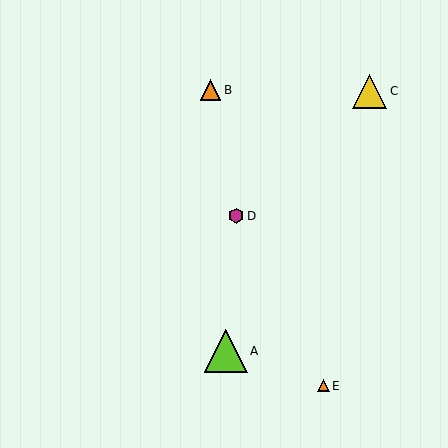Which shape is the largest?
The lime triangle (labeled A) is the largest.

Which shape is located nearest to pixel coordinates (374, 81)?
The yellow triangle (labeled C) at (370, 91) is nearest to that location.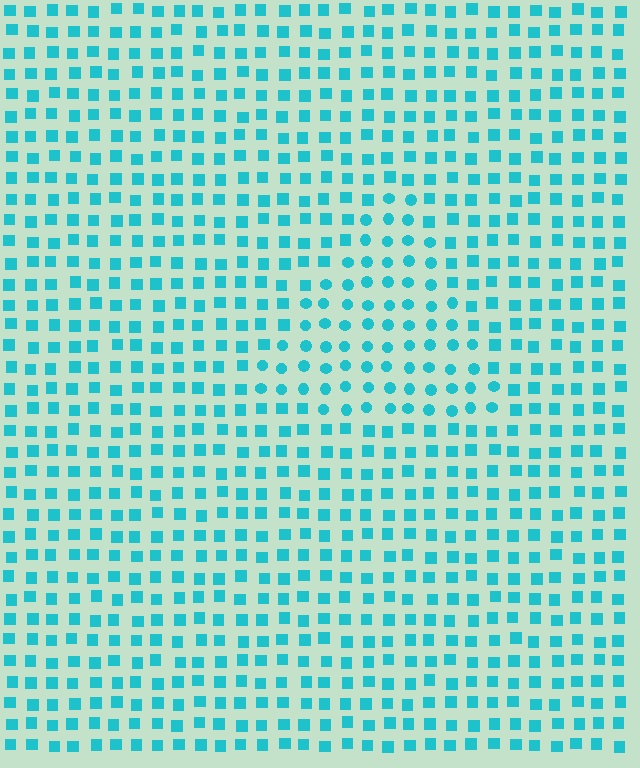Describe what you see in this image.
The image is filled with small cyan elements arranged in a uniform grid. A triangle-shaped region contains circles, while the surrounding area contains squares. The boundary is defined purely by the change in element shape.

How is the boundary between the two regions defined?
The boundary is defined by a change in element shape: circles inside vs. squares outside. All elements share the same color and spacing.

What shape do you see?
I see a triangle.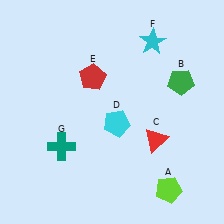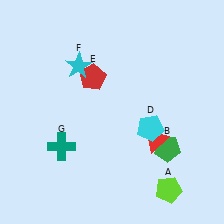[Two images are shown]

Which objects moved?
The objects that moved are: the green pentagon (B), the cyan pentagon (D), the cyan star (F).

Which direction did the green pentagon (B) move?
The green pentagon (B) moved down.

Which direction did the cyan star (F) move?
The cyan star (F) moved left.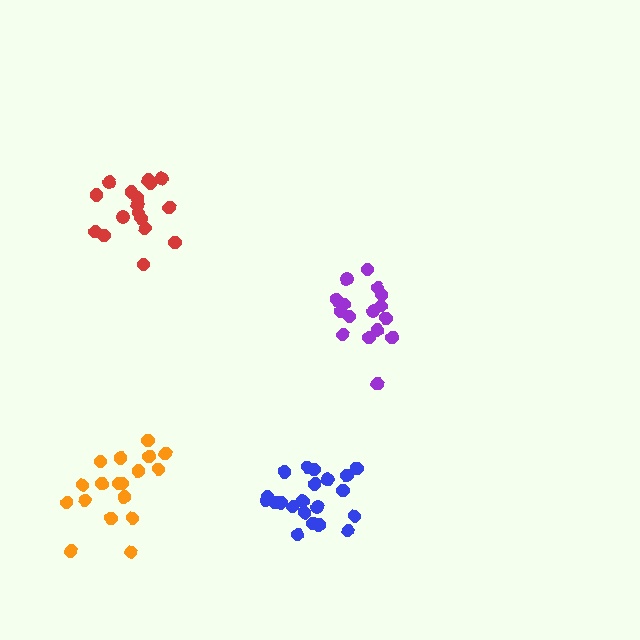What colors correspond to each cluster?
The clusters are colored: blue, purple, orange, red.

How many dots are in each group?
Group 1: 21 dots, Group 2: 16 dots, Group 3: 18 dots, Group 4: 18 dots (73 total).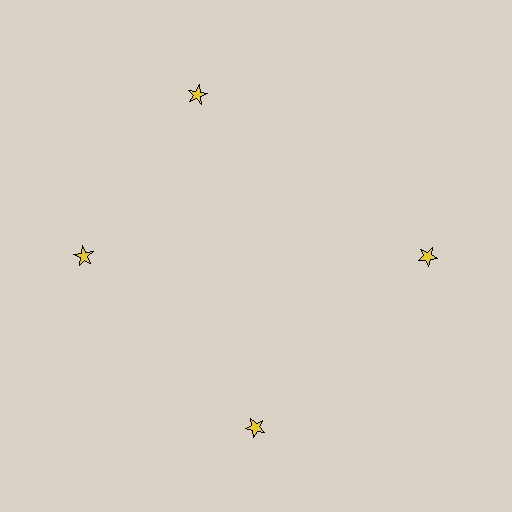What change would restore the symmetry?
The symmetry would be restored by rotating it back into even spacing with its neighbors so that all 4 stars sit at equal angles and equal distance from the center.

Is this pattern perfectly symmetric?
No. The 4 yellow stars are arranged in a ring, but one element near the 12 o'clock position is rotated out of alignment along the ring, breaking the 4-fold rotational symmetry.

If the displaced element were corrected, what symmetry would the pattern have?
It would have 4-fold rotational symmetry — the pattern would map onto itself every 90 degrees.